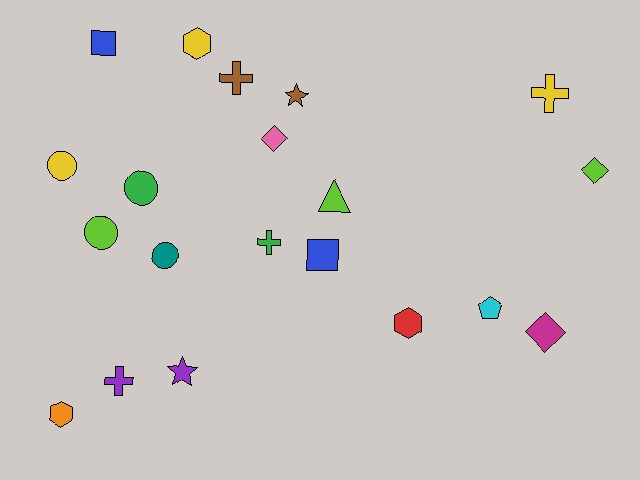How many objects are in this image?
There are 20 objects.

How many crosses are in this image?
There are 4 crosses.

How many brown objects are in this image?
There are 2 brown objects.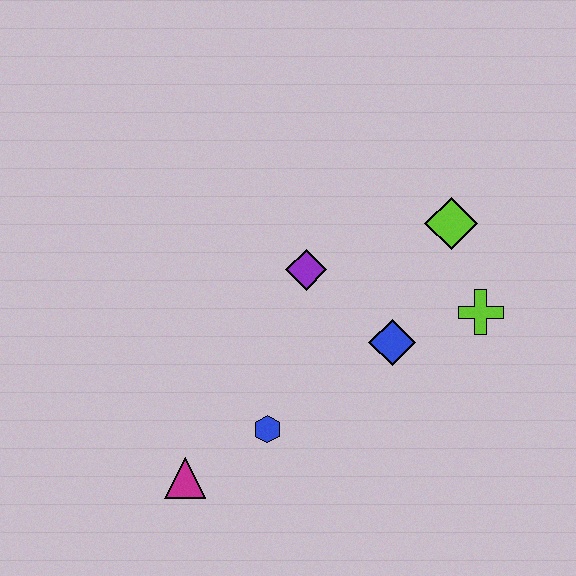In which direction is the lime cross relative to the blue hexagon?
The lime cross is to the right of the blue hexagon.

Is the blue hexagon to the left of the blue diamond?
Yes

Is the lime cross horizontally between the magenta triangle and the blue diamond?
No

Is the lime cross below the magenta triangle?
No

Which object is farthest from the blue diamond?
The magenta triangle is farthest from the blue diamond.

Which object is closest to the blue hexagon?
The magenta triangle is closest to the blue hexagon.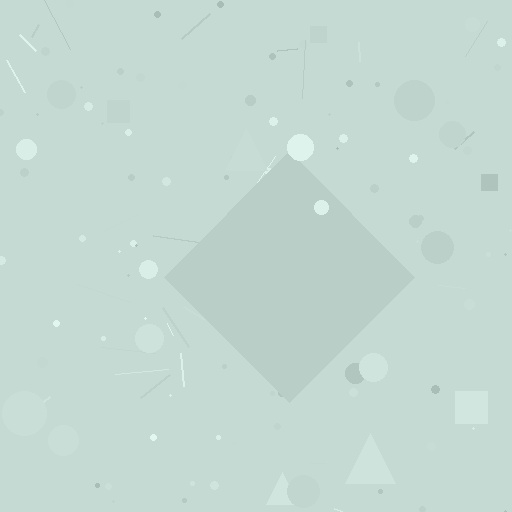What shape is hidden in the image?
A diamond is hidden in the image.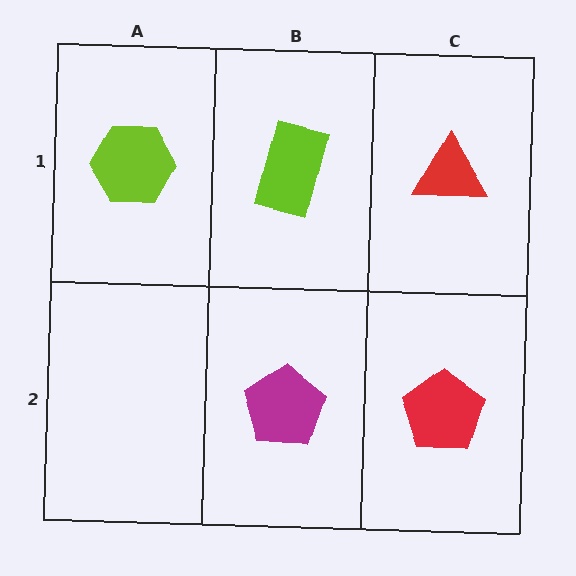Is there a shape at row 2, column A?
No, that cell is empty.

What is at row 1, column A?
A lime hexagon.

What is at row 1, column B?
A lime rectangle.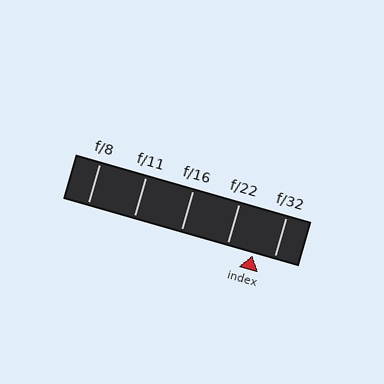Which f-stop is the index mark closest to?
The index mark is closest to f/32.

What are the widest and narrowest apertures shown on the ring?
The widest aperture shown is f/8 and the narrowest is f/32.